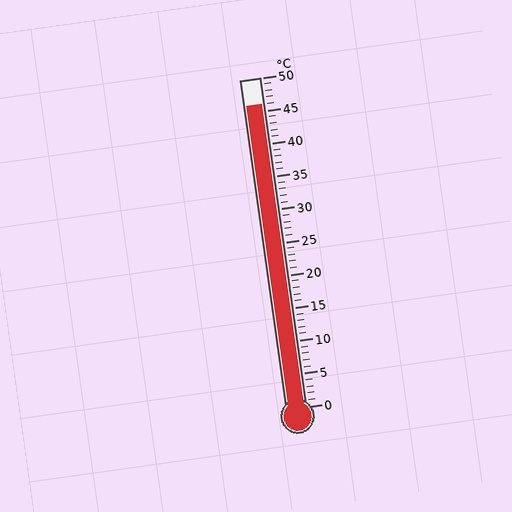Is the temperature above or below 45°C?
The temperature is above 45°C.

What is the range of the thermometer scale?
The thermometer scale ranges from 0°C to 50°C.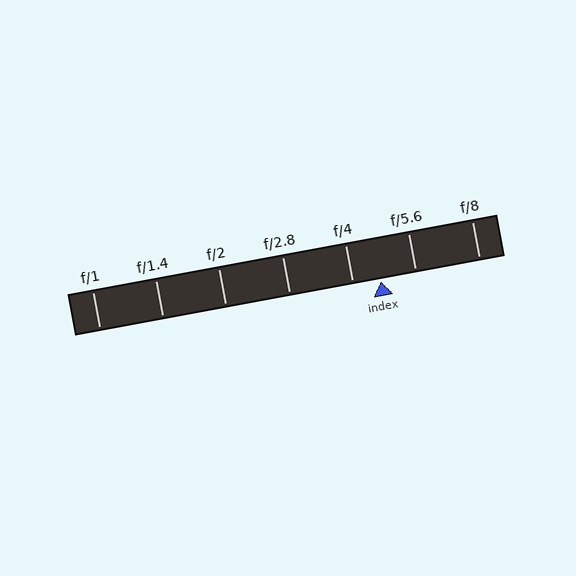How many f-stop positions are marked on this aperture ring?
There are 7 f-stop positions marked.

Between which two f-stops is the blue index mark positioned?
The index mark is between f/4 and f/5.6.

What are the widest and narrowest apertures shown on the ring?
The widest aperture shown is f/1 and the narrowest is f/8.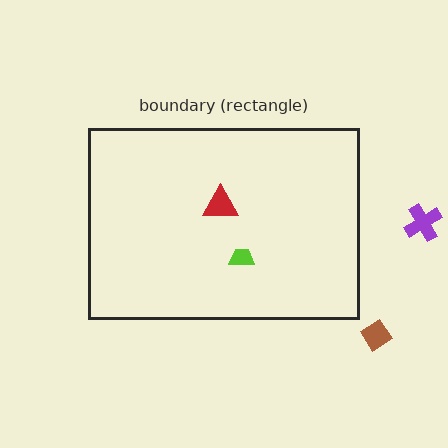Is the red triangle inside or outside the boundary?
Inside.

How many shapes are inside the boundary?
2 inside, 2 outside.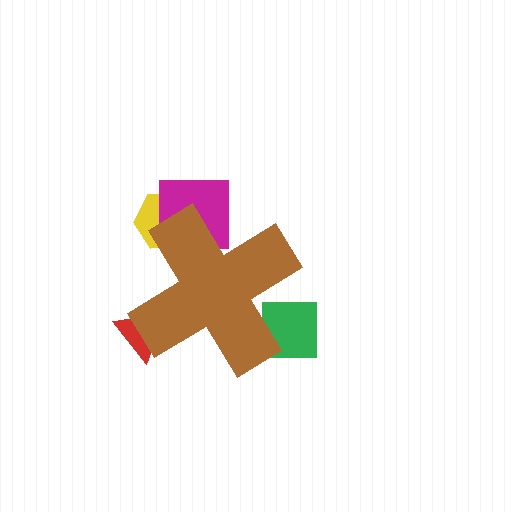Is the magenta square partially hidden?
Yes, the magenta square is partially hidden behind the brown cross.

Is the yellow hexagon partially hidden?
Yes, the yellow hexagon is partially hidden behind the brown cross.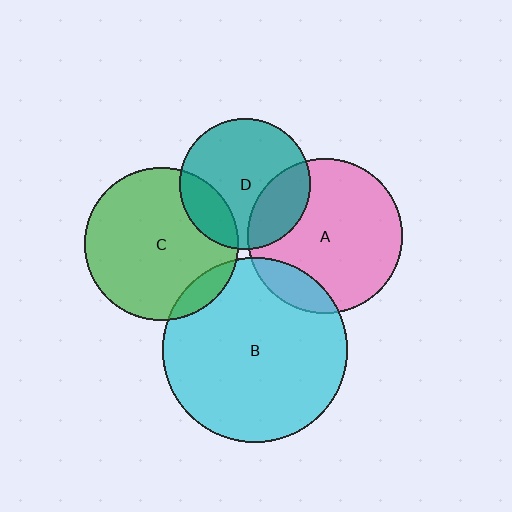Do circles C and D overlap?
Yes.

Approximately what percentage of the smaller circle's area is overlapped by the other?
Approximately 20%.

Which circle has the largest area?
Circle B (cyan).